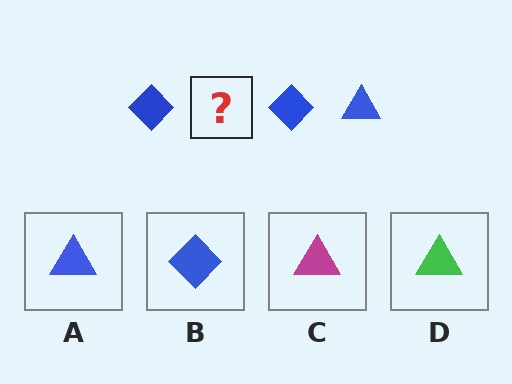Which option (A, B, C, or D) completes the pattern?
A.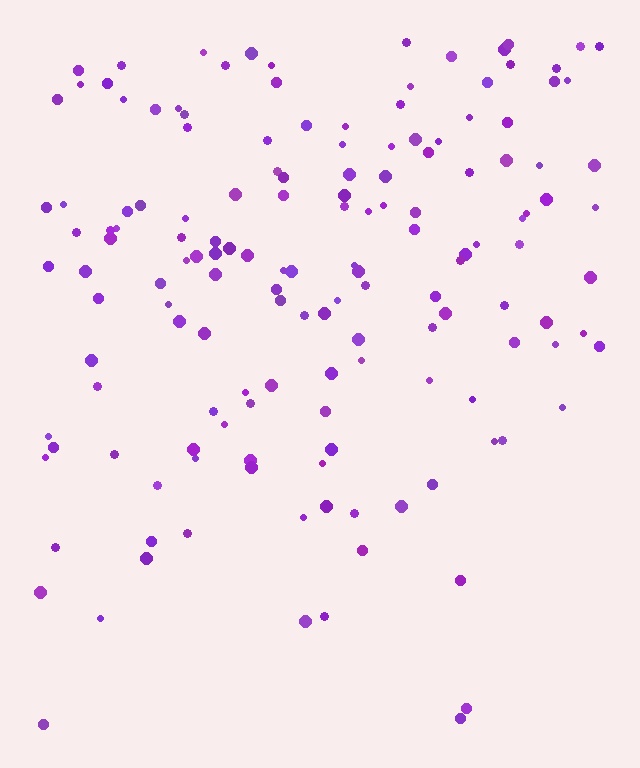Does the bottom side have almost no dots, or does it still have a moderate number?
Still a moderate number, just noticeably fewer than the top.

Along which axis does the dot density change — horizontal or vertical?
Vertical.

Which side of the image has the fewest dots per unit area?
The bottom.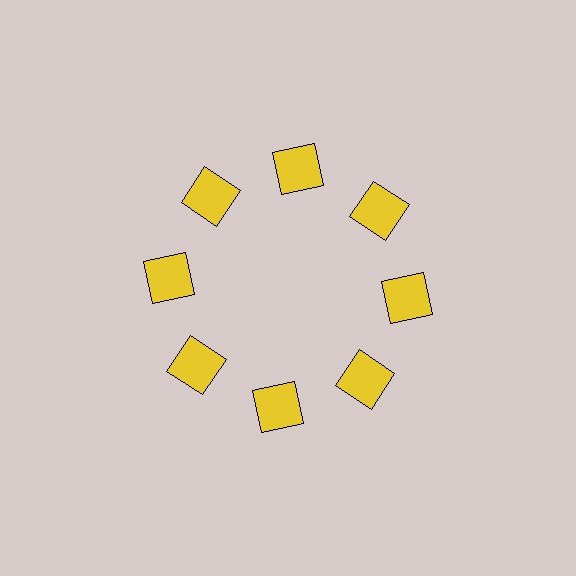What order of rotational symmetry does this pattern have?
This pattern has 8-fold rotational symmetry.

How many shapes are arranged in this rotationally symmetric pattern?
There are 8 shapes, arranged in 8 groups of 1.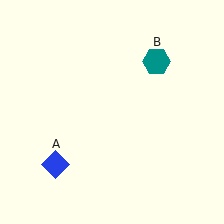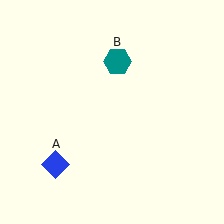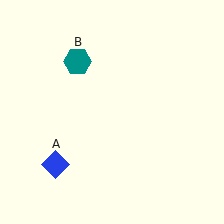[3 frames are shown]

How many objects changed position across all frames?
1 object changed position: teal hexagon (object B).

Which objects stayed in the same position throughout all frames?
Blue diamond (object A) remained stationary.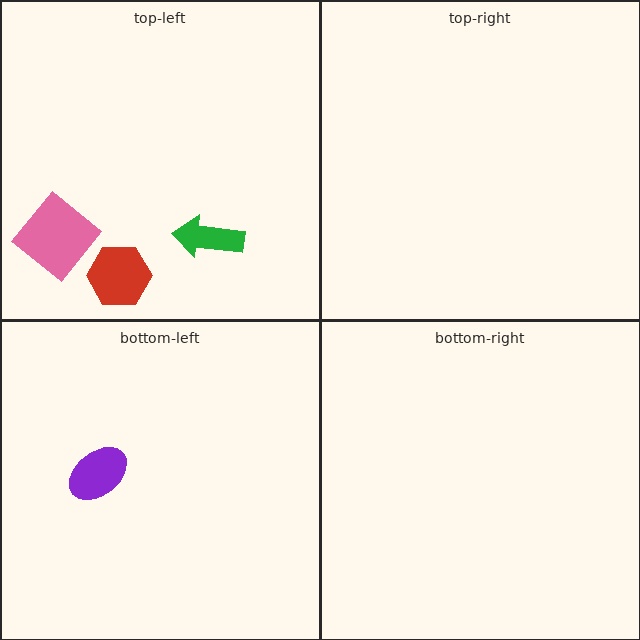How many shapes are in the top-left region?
3.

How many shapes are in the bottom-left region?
1.